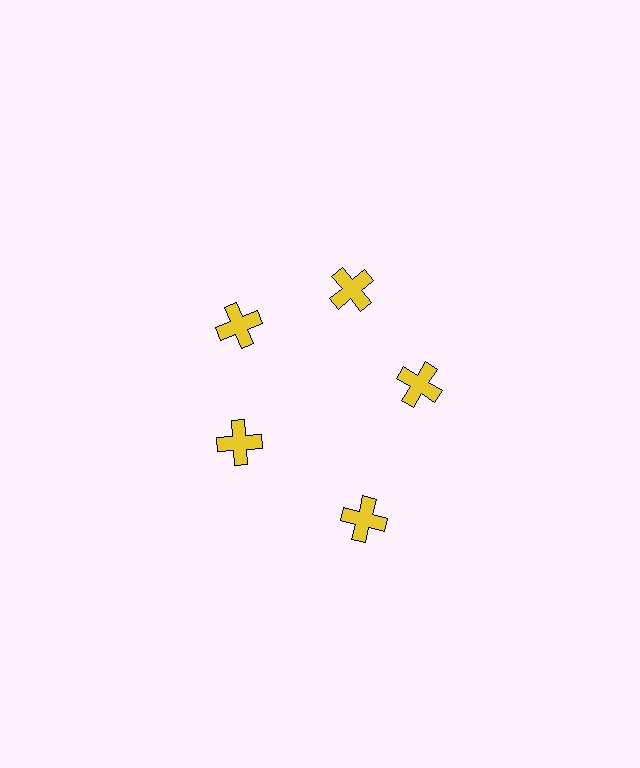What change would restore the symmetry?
The symmetry would be restored by moving it inward, back onto the ring so that all 5 crosses sit at equal angles and equal distance from the center.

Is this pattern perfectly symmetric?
No. The 5 yellow crosses are arranged in a ring, but one element near the 5 o'clock position is pushed outward from the center, breaking the 5-fold rotational symmetry.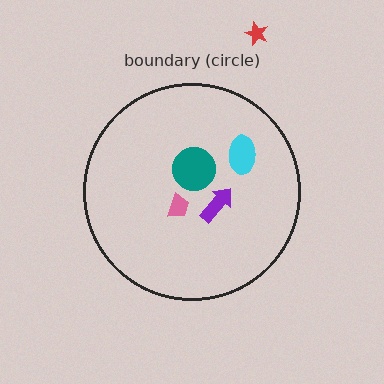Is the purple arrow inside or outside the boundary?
Inside.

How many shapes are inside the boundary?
4 inside, 1 outside.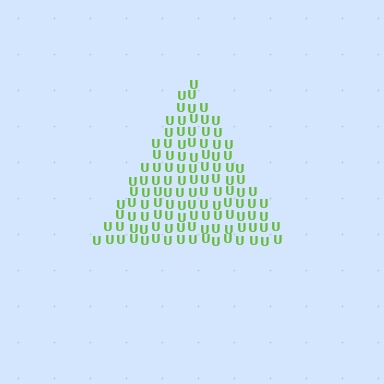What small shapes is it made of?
It is made of small letter U's.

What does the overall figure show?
The overall figure shows a triangle.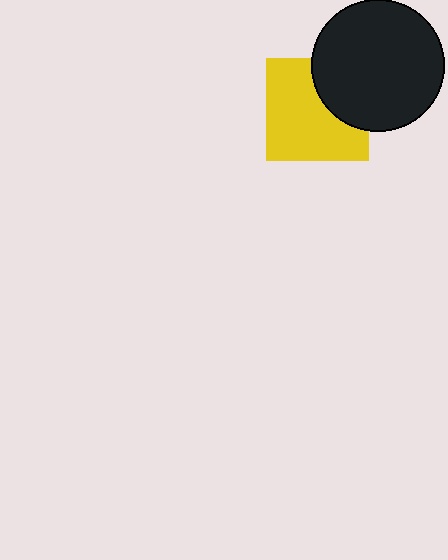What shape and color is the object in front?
The object in front is a black circle.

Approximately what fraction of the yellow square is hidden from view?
Roughly 31% of the yellow square is hidden behind the black circle.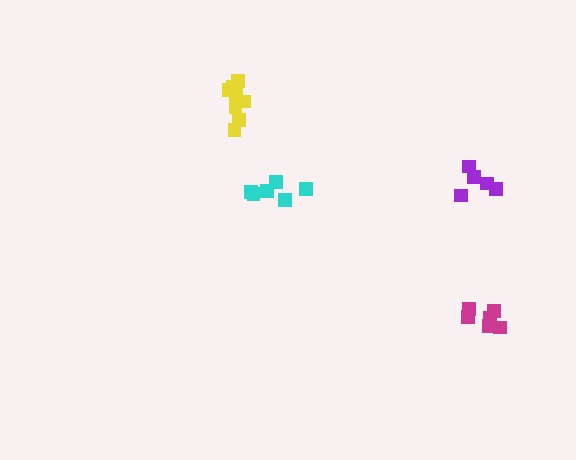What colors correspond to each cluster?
The clusters are colored: cyan, magenta, purple, yellow.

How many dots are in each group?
Group 1: 6 dots, Group 2: 6 dots, Group 3: 5 dots, Group 4: 8 dots (25 total).